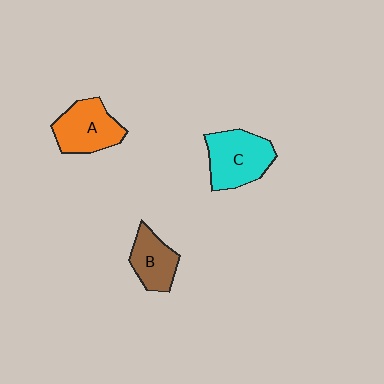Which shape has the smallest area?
Shape B (brown).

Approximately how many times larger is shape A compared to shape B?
Approximately 1.3 times.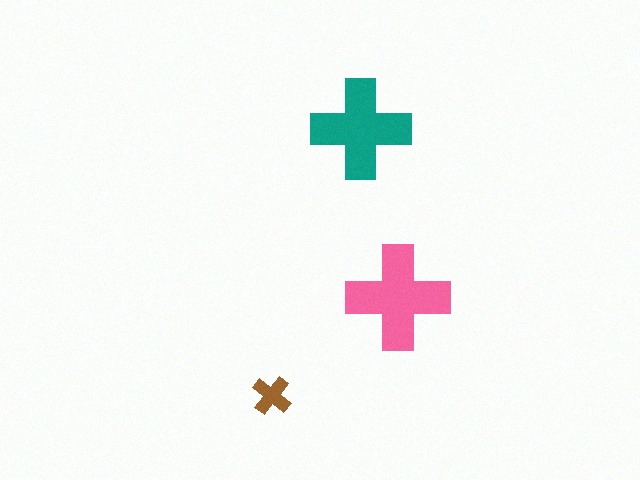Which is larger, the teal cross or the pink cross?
The pink one.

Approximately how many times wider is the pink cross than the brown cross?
About 2.5 times wider.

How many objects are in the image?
There are 3 objects in the image.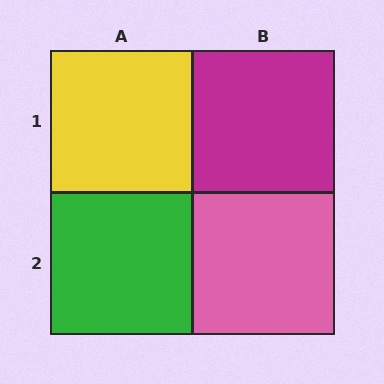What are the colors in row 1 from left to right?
Yellow, magenta.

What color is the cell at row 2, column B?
Pink.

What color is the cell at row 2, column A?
Green.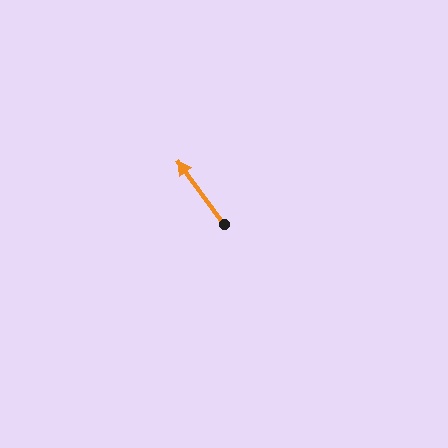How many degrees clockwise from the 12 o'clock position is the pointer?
Approximately 323 degrees.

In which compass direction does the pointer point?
Northwest.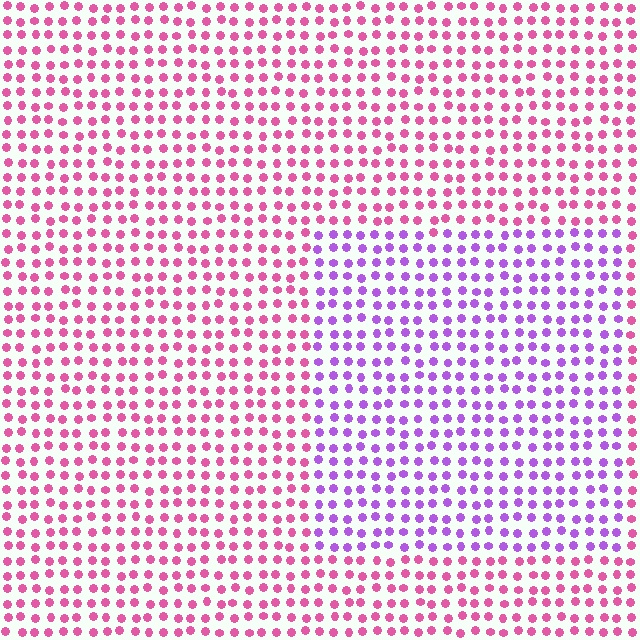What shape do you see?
I see a rectangle.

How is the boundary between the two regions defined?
The boundary is defined purely by a slight shift in hue (about 48 degrees). Spacing, size, and orientation are identical on both sides.